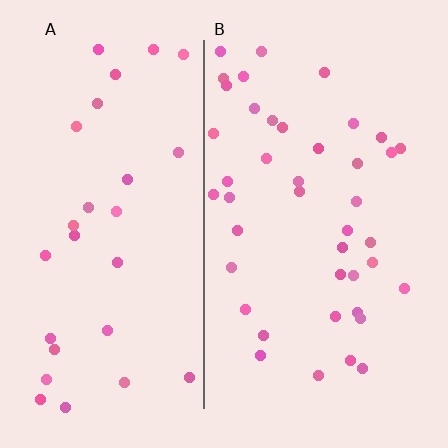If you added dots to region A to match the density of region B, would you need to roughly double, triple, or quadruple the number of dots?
Approximately double.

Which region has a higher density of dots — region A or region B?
B (the right).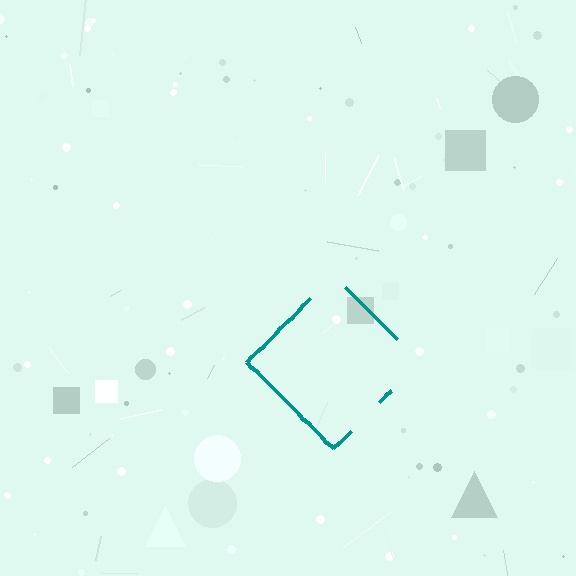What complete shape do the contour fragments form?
The contour fragments form a diamond.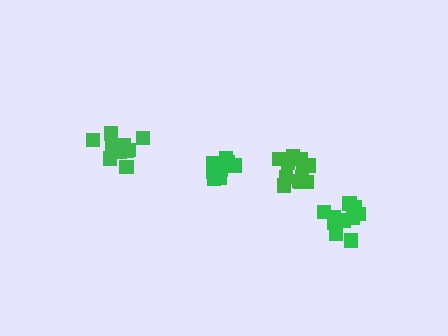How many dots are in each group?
Group 1: 13 dots, Group 2: 11 dots, Group 3: 11 dots, Group 4: 11 dots (46 total).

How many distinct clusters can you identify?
There are 4 distinct clusters.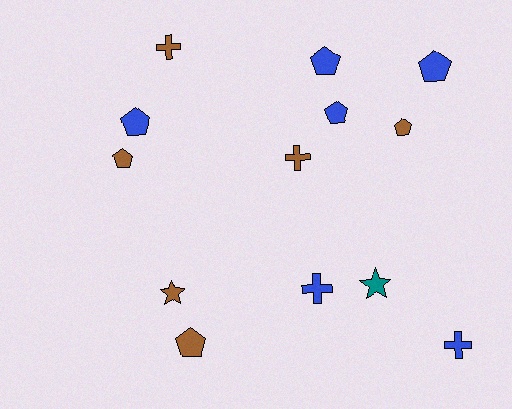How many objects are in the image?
There are 13 objects.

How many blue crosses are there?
There are 2 blue crosses.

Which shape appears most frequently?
Pentagon, with 7 objects.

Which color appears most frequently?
Brown, with 6 objects.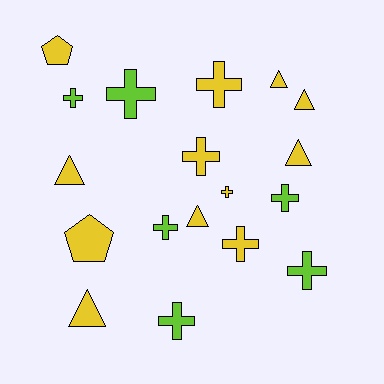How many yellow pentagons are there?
There are 2 yellow pentagons.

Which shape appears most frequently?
Cross, with 10 objects.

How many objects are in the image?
There are 18 objects.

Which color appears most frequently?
Yellow, with 12 objects.